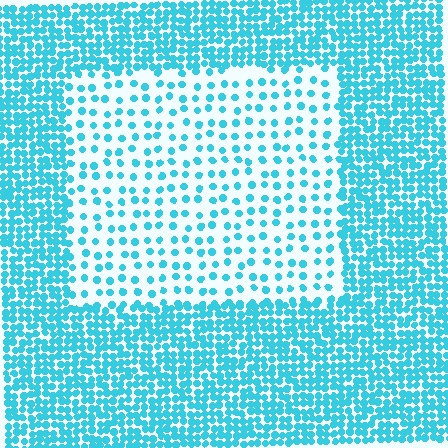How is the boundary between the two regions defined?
The boundary is defined by a change in element density (approximately 2.9x ratio). All elements are the same color, size, and shape.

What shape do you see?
I see a rectangle.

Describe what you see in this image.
The image contains small cyan elements arranged at two different densities. A rectangle-shaped region is visible where the elements are less densely packed than the surrounding area.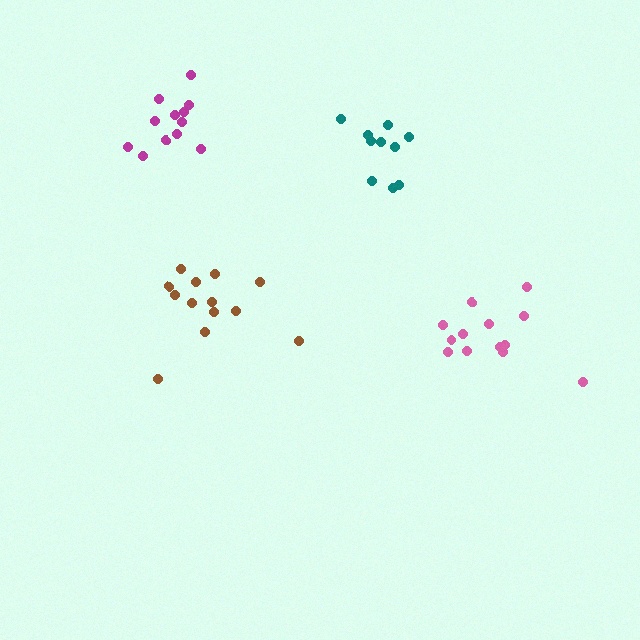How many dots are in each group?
Group 1: 10 dots, Group 2: 13 dots, Group 3: 13 dots, Group 4: 12 dots (48 total).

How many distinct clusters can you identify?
There are 4 distinct clusters.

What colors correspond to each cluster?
The clusters are colored: teal, brown, pink, magenta.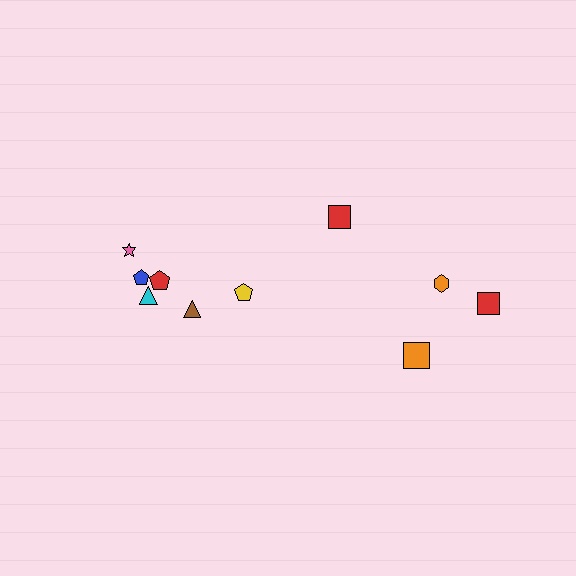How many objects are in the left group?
There are 6 objects.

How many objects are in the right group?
There are 4 objects.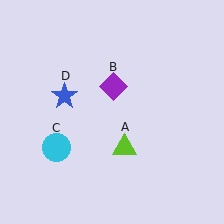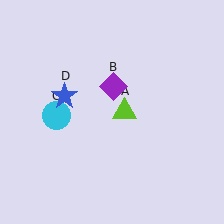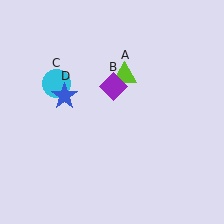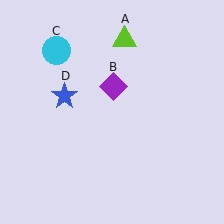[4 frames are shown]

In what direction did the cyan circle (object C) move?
The cyan circle (object C) moved up.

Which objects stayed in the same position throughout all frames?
Purple diamond (object B) and blue star (object D) remained stationary.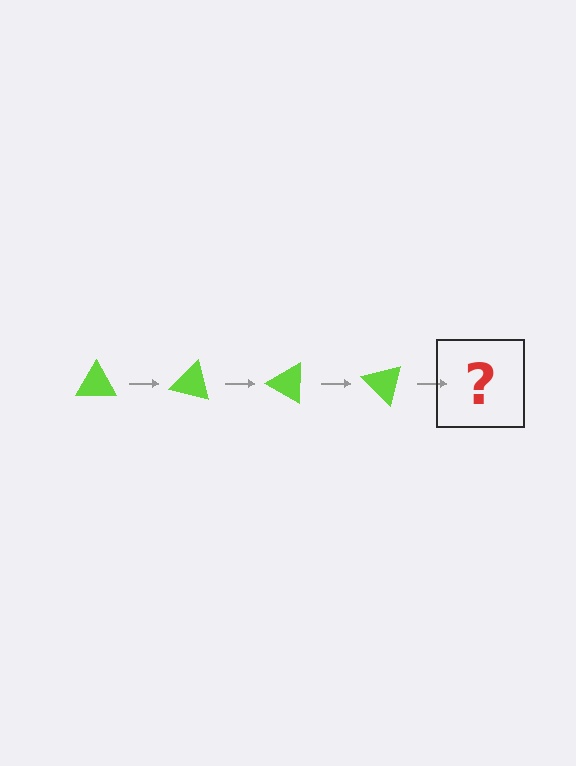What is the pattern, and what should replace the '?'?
The pattern is that the triangle rotates 15 degrees each step. The '?' should be a lime triangle rotated 60 degrees.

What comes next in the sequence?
The next element should be a lime triangle rotated 60 degrees.